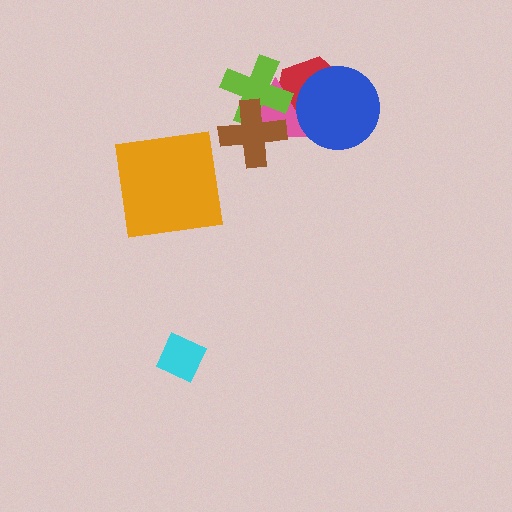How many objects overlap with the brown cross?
2 objects overlap with the brown cross.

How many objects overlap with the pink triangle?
4 objects overlap with the pink triangle.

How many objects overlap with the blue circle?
2 objects overlap with the blue circle.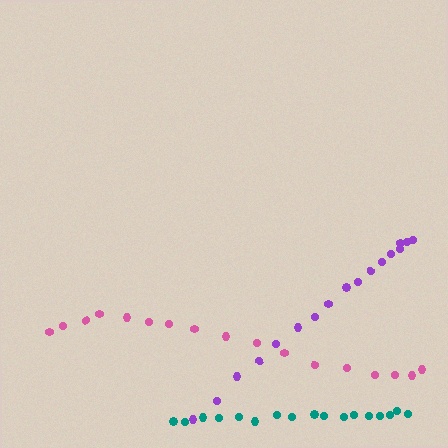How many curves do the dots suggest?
There are 3 distinct paths.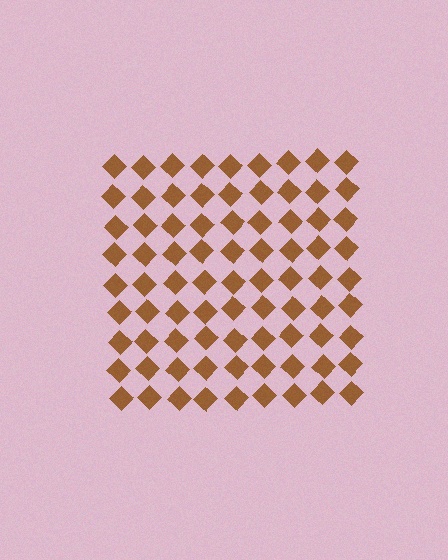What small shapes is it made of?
It is made of small diamonds.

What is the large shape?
The large shape is a square.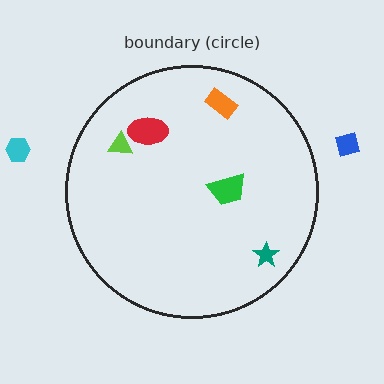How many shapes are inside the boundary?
5 inside, 2 outside.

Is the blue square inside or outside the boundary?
Outside.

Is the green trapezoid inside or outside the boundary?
Inside.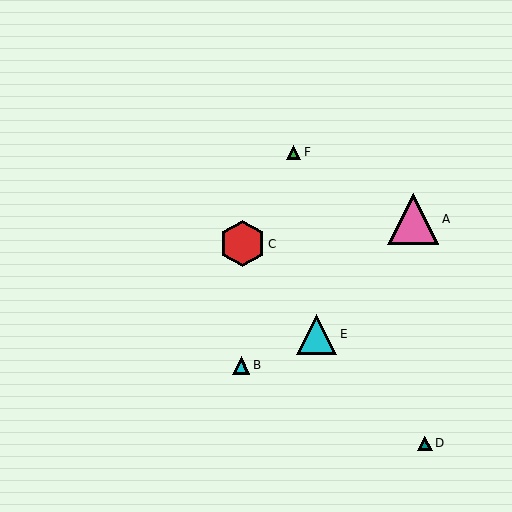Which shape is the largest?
The pink triangle (labeled A) is the largest.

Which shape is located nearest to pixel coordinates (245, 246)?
The red hexagon (labeled C) at (242, 244) is nearest to that location.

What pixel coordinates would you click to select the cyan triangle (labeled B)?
Click at (241, 365) to select the cyan triangle B.